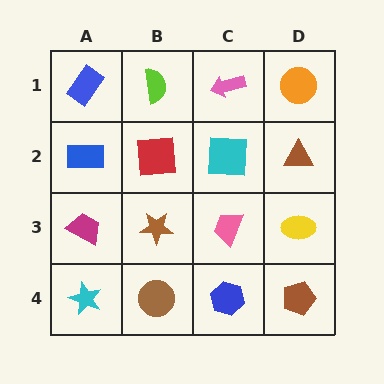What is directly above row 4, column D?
A yellow ellipse.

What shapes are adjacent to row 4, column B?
A brown star (row 3, column B), a cyan star (row 4, column A), a blue hexagon (row 4, column C).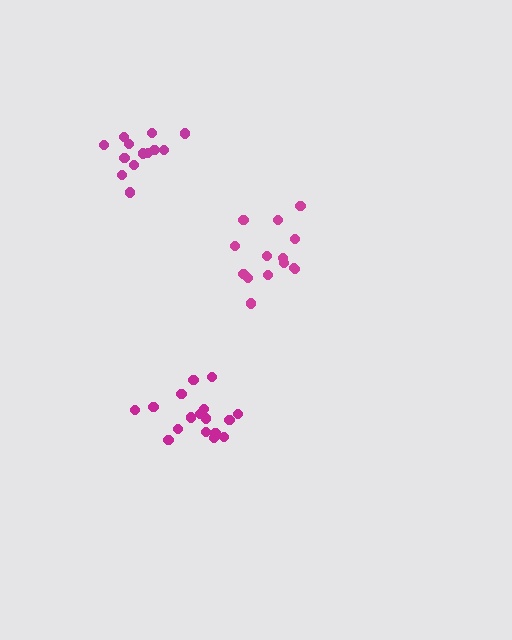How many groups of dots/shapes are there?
There are 3 groups.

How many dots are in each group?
Group 1: 14 dots, Group 2: 13 dots, Group 3: 17 dots (44 total).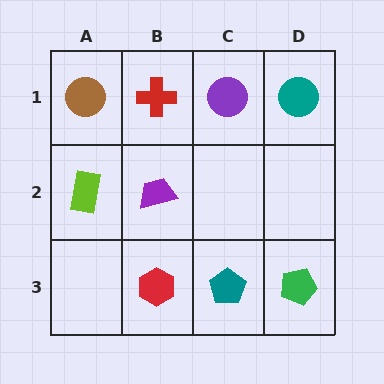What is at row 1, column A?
A brown circle.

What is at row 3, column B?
A red hexagon.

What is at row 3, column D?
A green pentagon.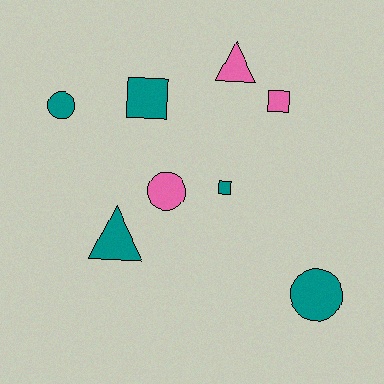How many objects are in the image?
There are 8 objects.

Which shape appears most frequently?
Circle, with 3 objects.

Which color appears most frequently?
Teal, with 5 objects.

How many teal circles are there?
There are 2 teal circles.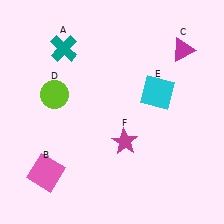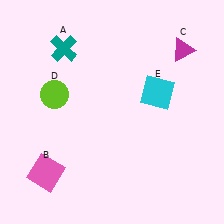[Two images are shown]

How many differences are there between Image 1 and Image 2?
There is 1 difference between the two images.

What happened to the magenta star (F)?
The magenta star (F) was removed in Image 2. It was in the bottom-right area of Image 1.